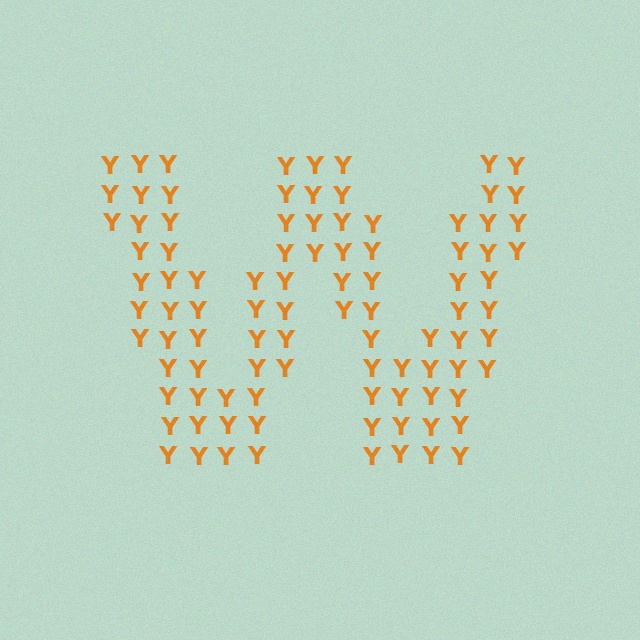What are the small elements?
The small elements are letter Y's.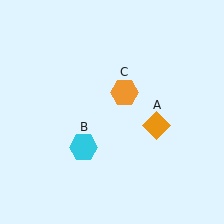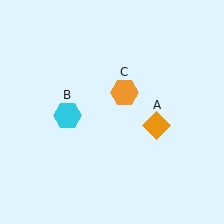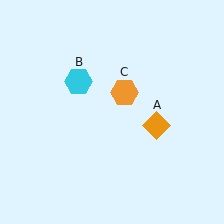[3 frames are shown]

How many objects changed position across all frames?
1 object changed position: cyan hexagon (object B).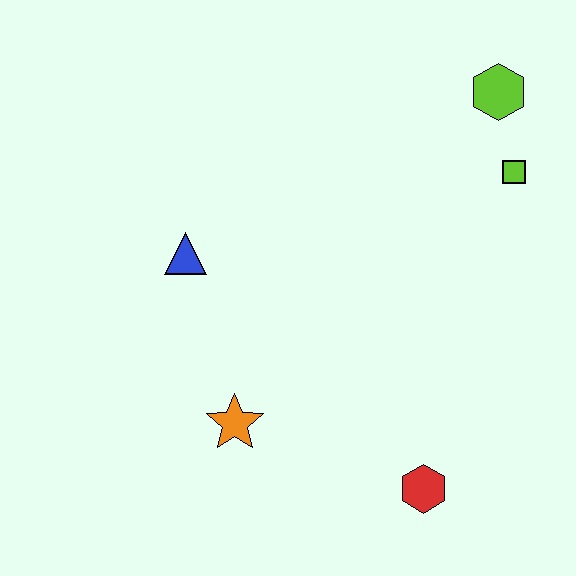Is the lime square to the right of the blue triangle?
Yes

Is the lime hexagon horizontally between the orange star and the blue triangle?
No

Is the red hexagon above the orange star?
No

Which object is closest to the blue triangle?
The orange star is closest to the blue triangle.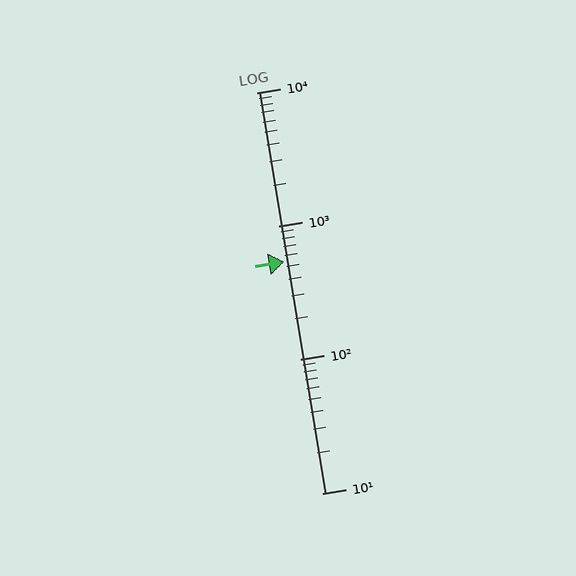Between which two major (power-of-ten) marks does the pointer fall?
The pointer is between 100 and 1000.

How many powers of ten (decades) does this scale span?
The scale spans 3 decades, from 10 to 10000.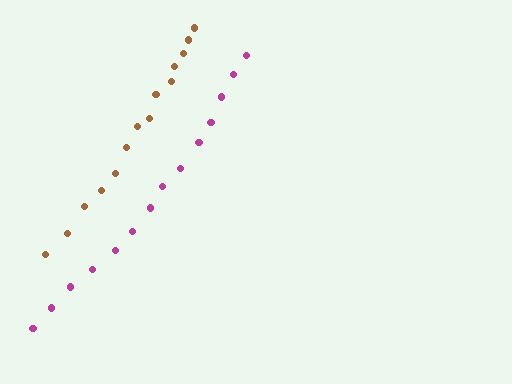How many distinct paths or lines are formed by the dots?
There are 2 distinct paths.